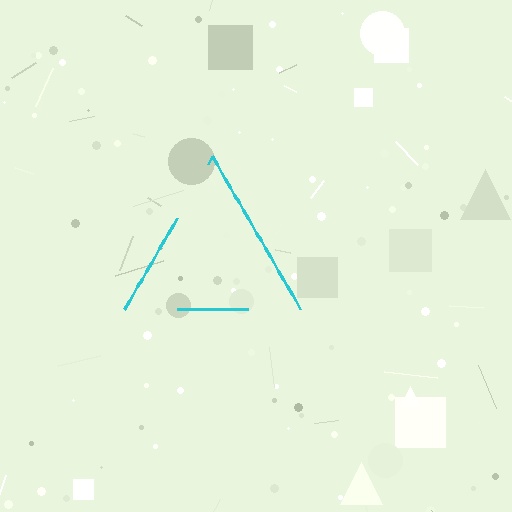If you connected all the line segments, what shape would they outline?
They would outline a triangle.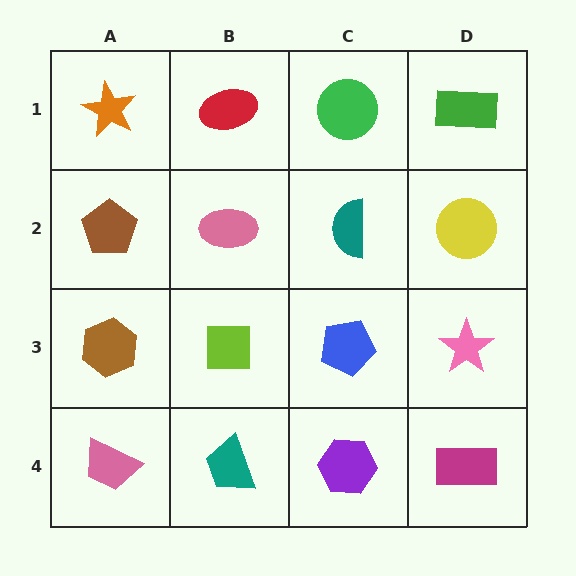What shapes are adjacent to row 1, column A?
A brown pentagon (row 2, column A), a red ellipse (row 1, column B).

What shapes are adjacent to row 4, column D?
A pink star (row 3, column D), a purple hexagon (row 4, column C).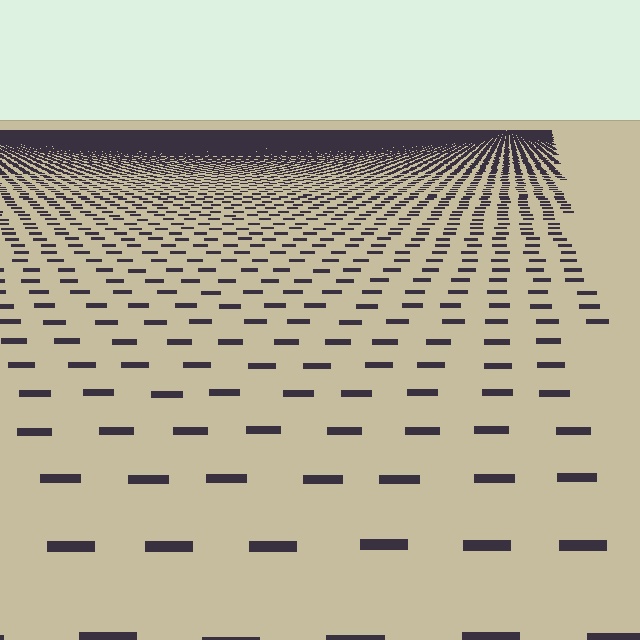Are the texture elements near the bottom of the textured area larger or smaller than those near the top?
Larger. Near the bottom, elements are closer to the viewer and appear at a bigger on-screen size.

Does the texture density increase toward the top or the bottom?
Density increases toward the top.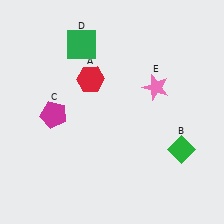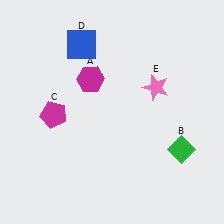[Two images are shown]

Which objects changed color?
A changed from red to magenta. D changed from green to blue.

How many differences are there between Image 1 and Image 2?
There are 2 differences between the two images.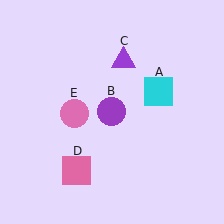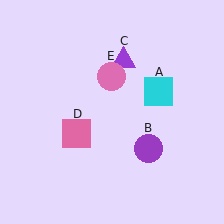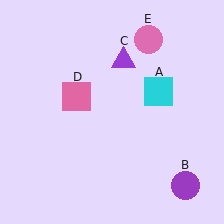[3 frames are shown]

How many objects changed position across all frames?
3 objects changed position: purple circle (object B), pink square (object D), pink circle (object E).